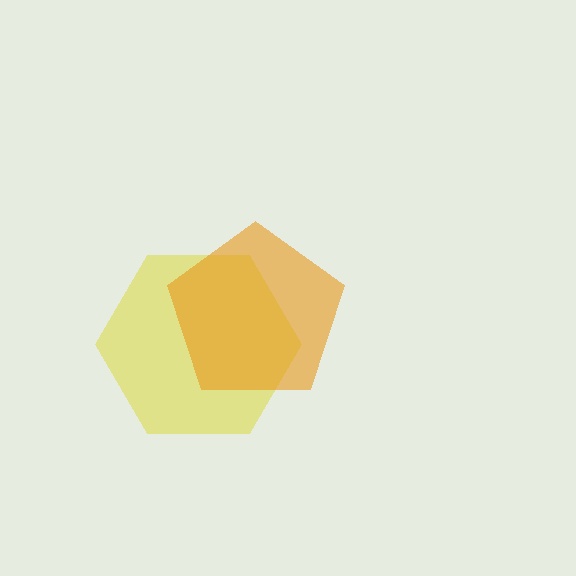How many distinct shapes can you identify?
There are 2 distinct shapes: a yellow hexagon, an orange pentagon.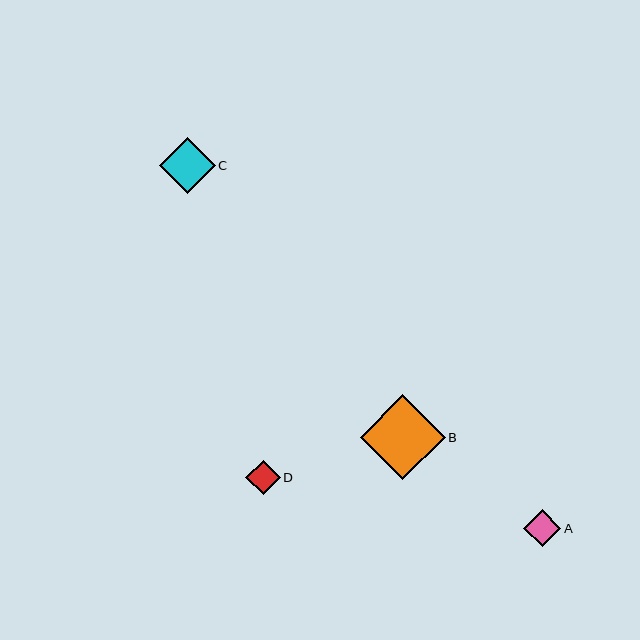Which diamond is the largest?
Diamond B is the largest with a size of approximately 85 pixels.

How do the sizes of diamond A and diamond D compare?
Diamond A and diamond D are approximately the same size.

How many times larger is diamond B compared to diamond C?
Diamond B is approximately 1.5 times the size of diamond C.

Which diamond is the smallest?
Diamond D is the smallest with a size of approximately 34 pixels.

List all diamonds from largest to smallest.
From largest to smallest: B, C, A, D.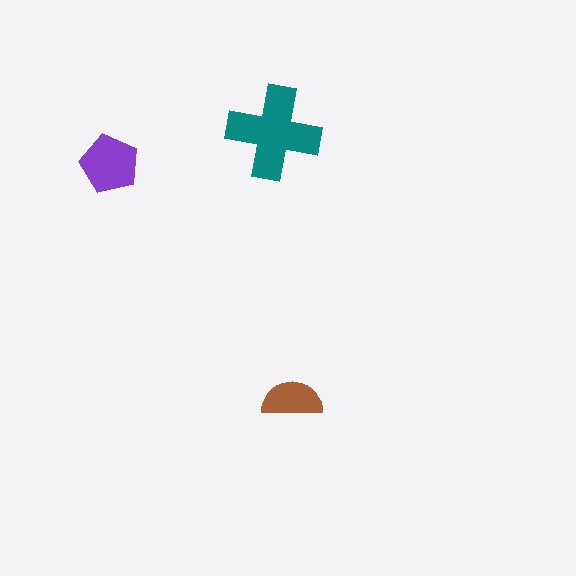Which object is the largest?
The teal cross.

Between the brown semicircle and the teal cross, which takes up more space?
The teal cross.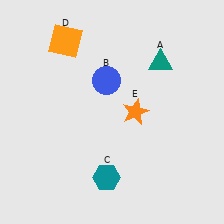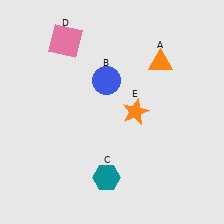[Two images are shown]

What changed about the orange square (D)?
In Image 1, D is orange. In Image 2, it changed to pink.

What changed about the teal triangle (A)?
In Image 1, A is teal. In Image 2, it changed to orange.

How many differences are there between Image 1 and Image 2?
There are 2 differences between the two images.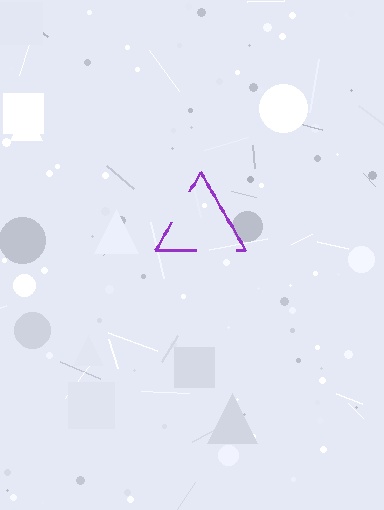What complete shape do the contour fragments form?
The contour fragments form a triangle.